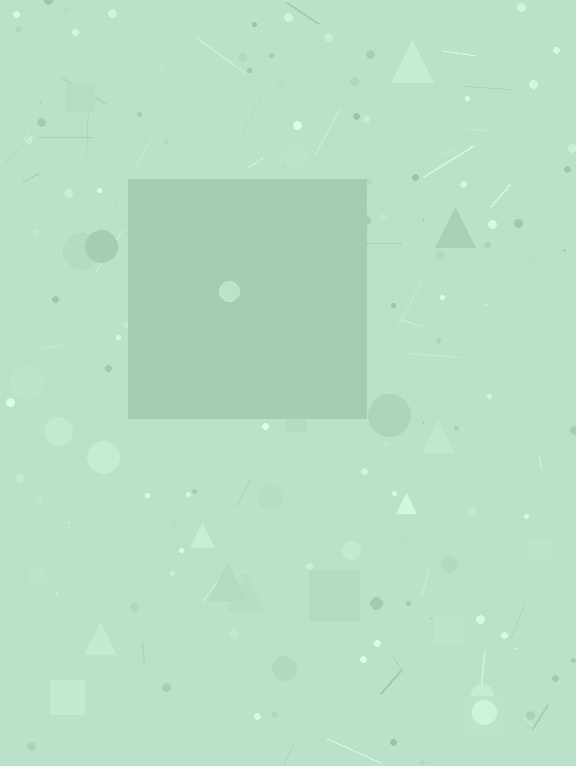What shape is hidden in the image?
A square is hidden in the image.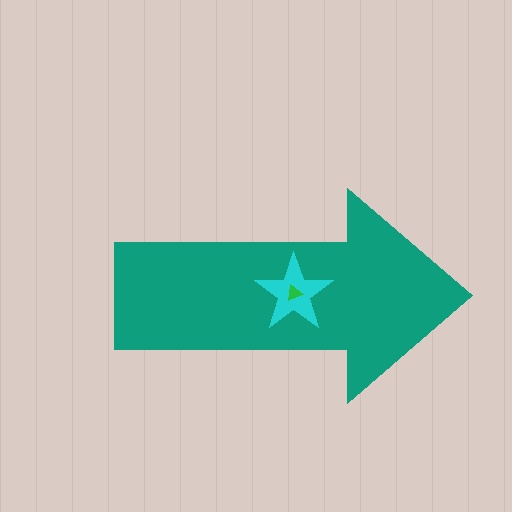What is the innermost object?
The green triangle.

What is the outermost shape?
The teal arrow.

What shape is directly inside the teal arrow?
The cyan star.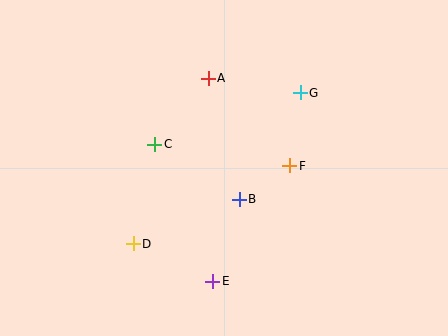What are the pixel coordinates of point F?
Point F is at (290, 166).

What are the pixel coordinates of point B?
Point B is at (239, 199).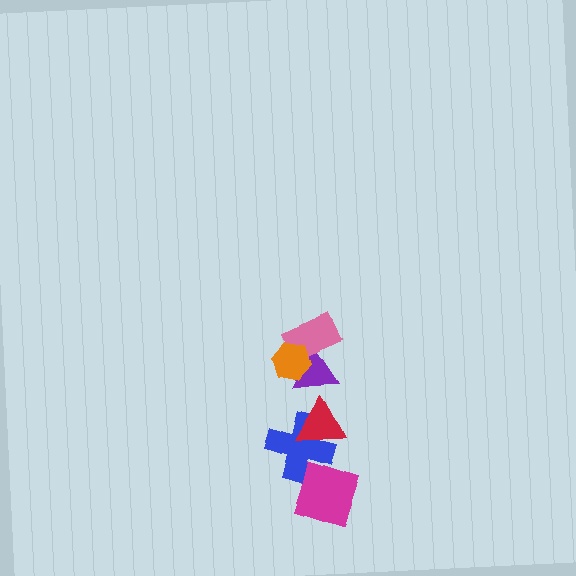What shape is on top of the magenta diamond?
The blue cross is on top of the magenta diamond.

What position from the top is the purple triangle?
The purple triangle is 3rd from the top.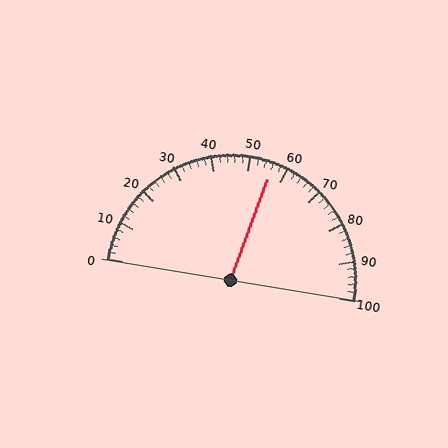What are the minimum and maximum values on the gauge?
The gauge ranges from 0 to 100.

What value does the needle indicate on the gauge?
The needle indicates approximately 56.